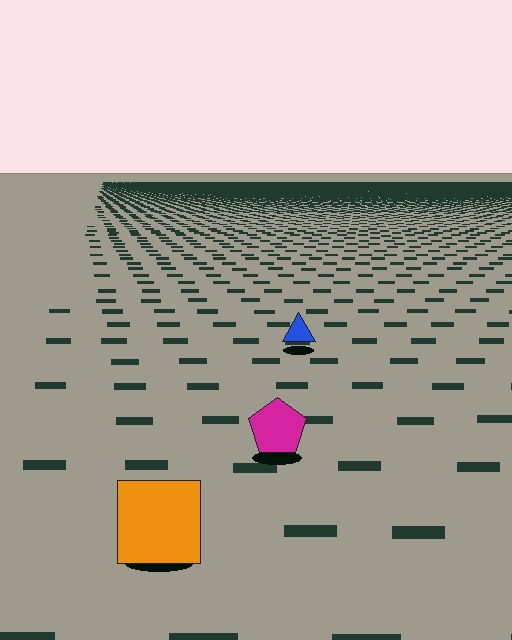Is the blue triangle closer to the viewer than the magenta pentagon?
No. The magenta pentagon is closer — you can tell from the texture gradient: the ground texture is coarser near it.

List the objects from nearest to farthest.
From nearest to farthest: the orange square, the magenta pentagon, the blue triangle.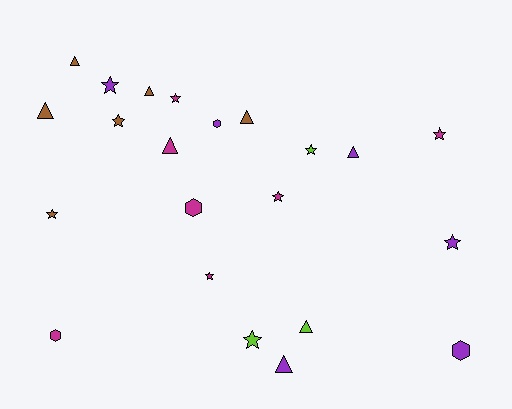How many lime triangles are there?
There is 1 lime triangle.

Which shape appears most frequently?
Star, with 10 objects.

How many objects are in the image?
There are 22 objects.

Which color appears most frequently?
Magenta, with 7 objects.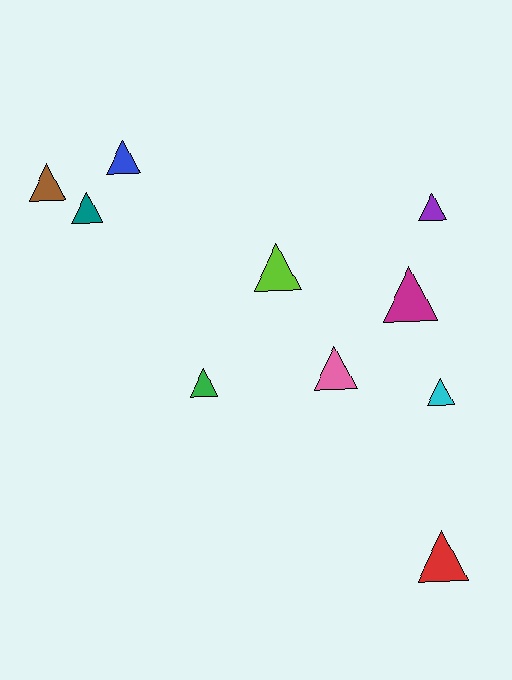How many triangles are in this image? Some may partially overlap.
There are 10 triangles.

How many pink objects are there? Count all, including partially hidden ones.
There is 1 pink object.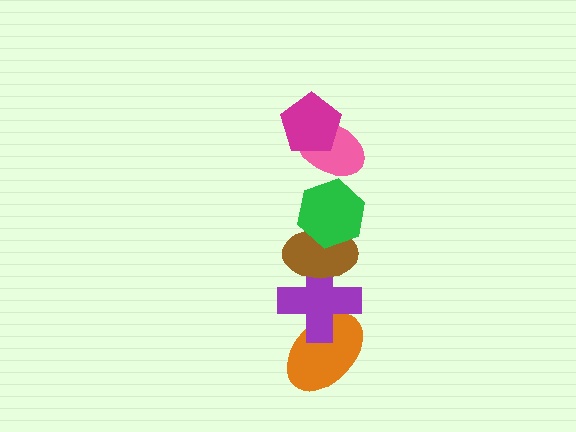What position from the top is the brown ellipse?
The brown ellipse is 4th from the top.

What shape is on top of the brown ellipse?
The green hexagon is on top of the brown ellipse.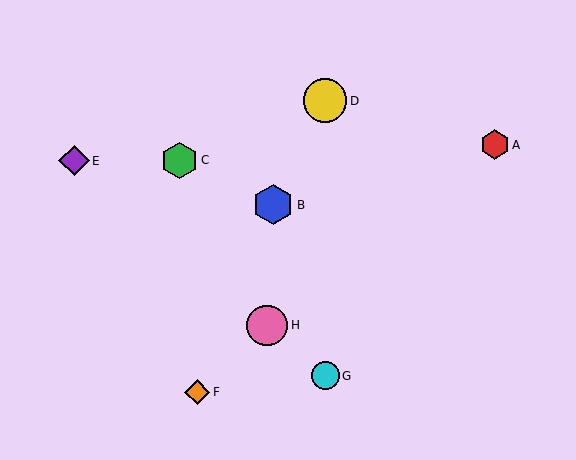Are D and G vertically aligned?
Yes, both are at x≈325.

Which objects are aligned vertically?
Objects D, G are aligned vertically.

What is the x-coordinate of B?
Object B is at x≈273.